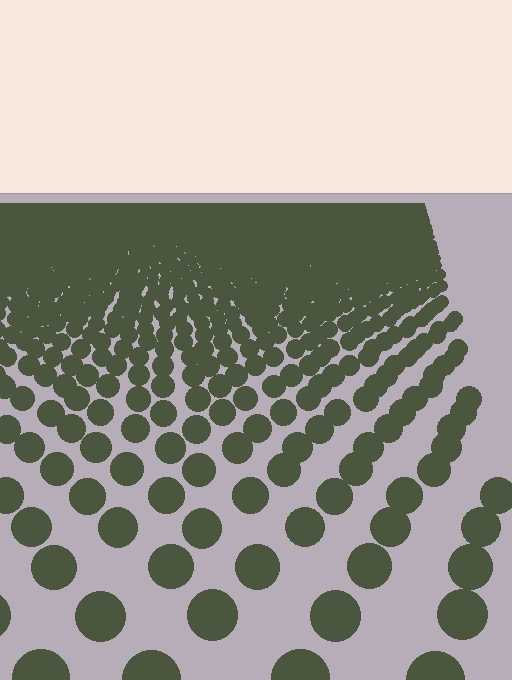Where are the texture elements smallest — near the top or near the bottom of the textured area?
Near the top.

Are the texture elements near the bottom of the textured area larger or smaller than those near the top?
Larger. Near the bottom, elements are closer to the viewer and appear at a bigger on-screen size.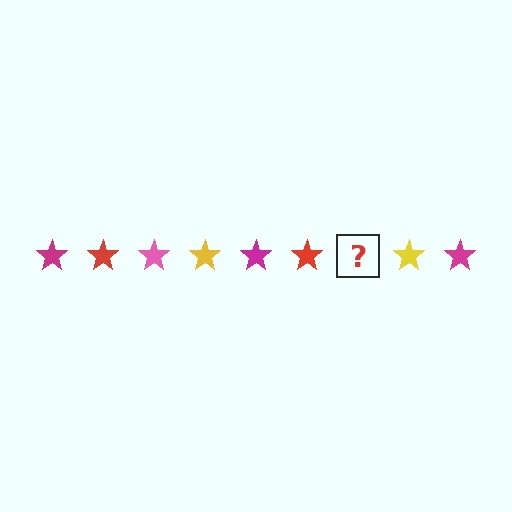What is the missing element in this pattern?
The missing element is a pink star.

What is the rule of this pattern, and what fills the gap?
The rule is that the pattern cycles through magenta, red, pink, yellow stars. The gap should be filled with a pink star.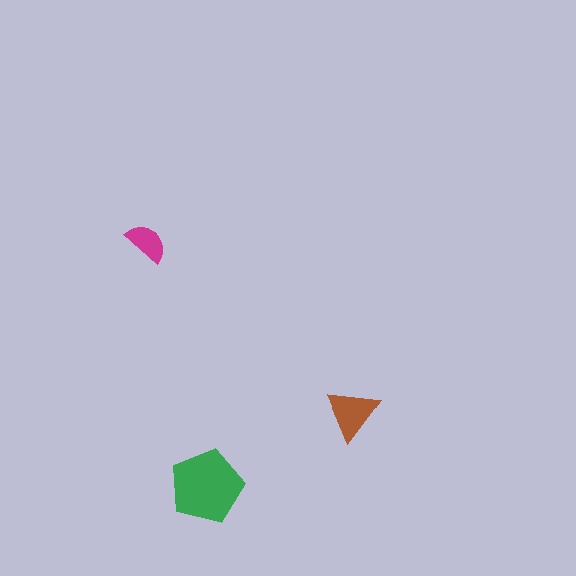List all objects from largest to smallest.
The green pentagon, the brown triangle, the magenta semicircle.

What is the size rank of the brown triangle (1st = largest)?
2nd.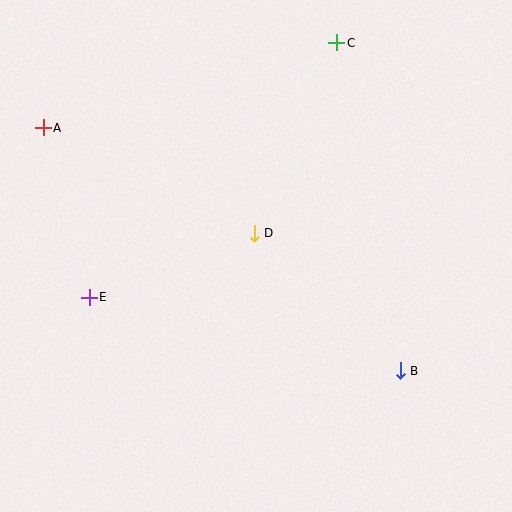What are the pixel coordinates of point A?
Point A is at (43, 128).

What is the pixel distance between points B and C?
The distance between B and C is 334 pixels.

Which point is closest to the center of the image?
Point D at (254, 233) is closest to the center.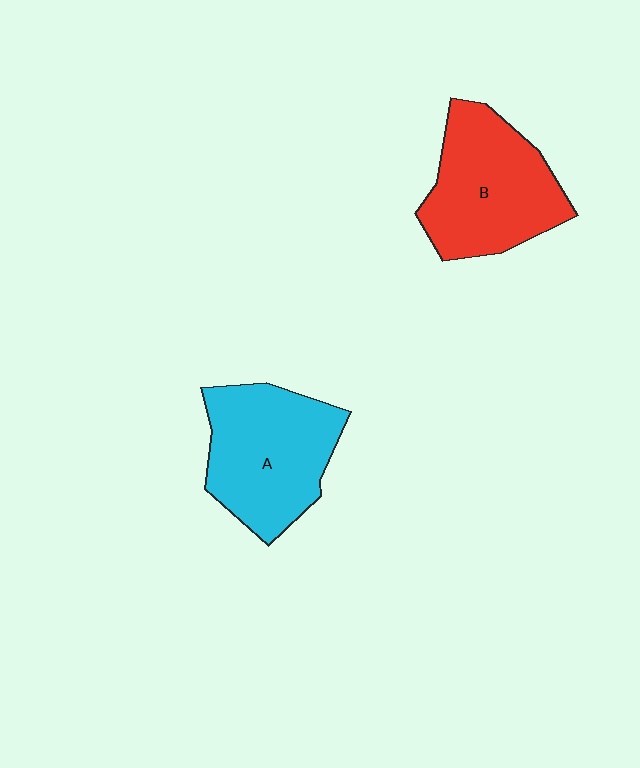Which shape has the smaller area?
Shape B (red).